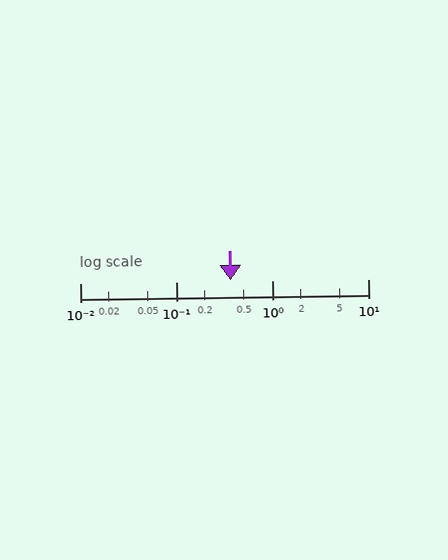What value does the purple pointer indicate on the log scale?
The pointer indicates approximately 0.37.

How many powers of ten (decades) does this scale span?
The scale spans 3 decades, from 0.01 to 10.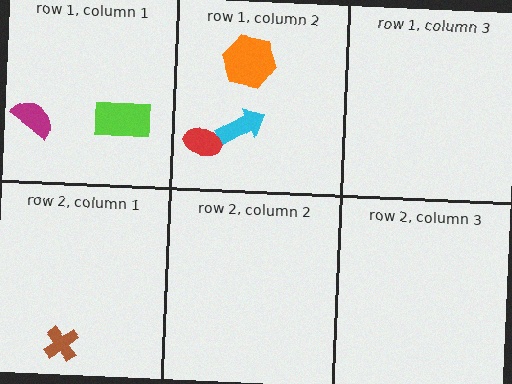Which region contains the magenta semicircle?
The row 1, column 1 region.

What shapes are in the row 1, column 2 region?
The cyan arrow, the red ellipse, the orange hexagon.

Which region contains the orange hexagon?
The row 1, column 2 region.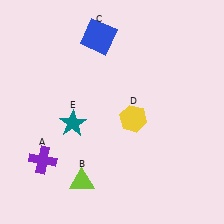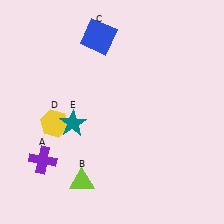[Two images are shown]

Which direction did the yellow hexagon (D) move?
The yellow hexagon (D) moved left.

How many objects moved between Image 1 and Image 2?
1 object moved between the two images.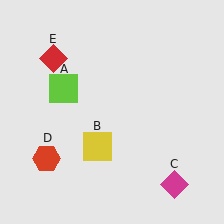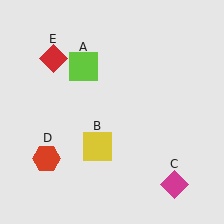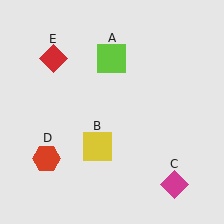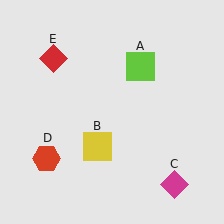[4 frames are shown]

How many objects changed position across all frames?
1 object changed position: lime square (object A).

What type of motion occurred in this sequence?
The lime square (object A) rotated clockwise around the center of the scene.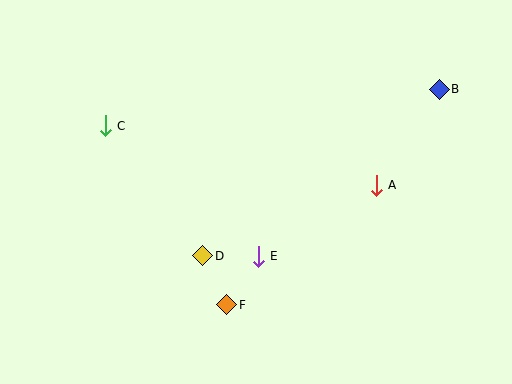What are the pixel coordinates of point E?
Point E is at (258, 256).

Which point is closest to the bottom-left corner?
Point D is closest to the bottom-left corner.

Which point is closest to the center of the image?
Point E at (258, 256) is closest to the center.